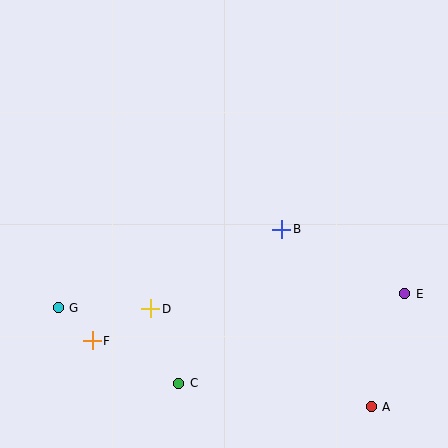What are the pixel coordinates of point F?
Point F is at (92, 341).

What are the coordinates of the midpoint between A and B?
The midpoint between A and B is at (327, 318).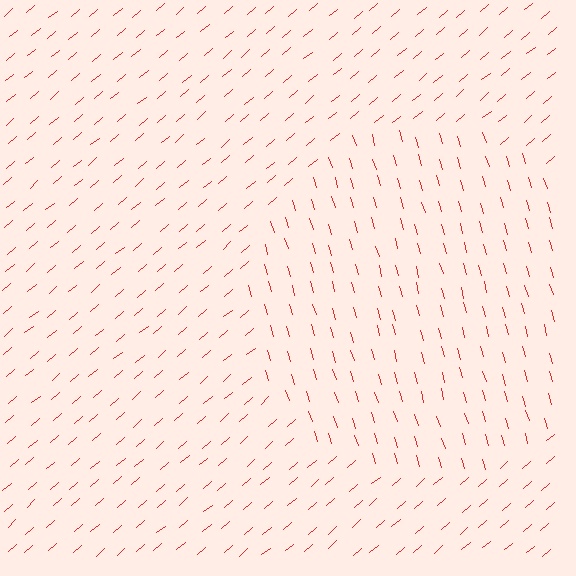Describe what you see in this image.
The image is filled with small red line segments. A circle region in the image has lines oriented differently from the surrounding lines, creating a visible texture boundary.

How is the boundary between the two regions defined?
The boundary is defined purely by a change in line orientation (approximately 66 degrees difference). All lines are the same color and thickness.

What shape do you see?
I see a circle.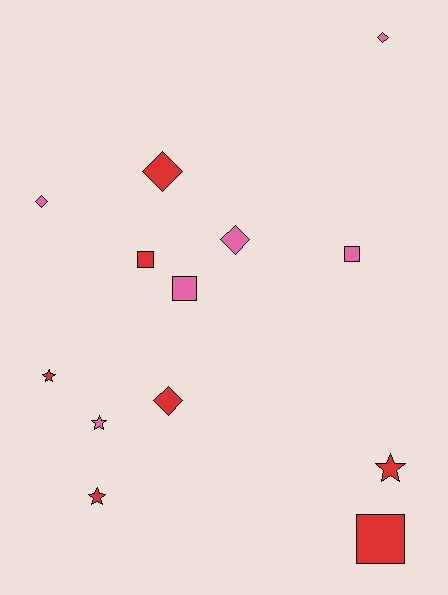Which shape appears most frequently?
Diamond, with 5 objects.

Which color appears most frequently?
Red, with 7 objects.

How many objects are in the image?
There are 13 objects.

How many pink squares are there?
There are 2 pink squares.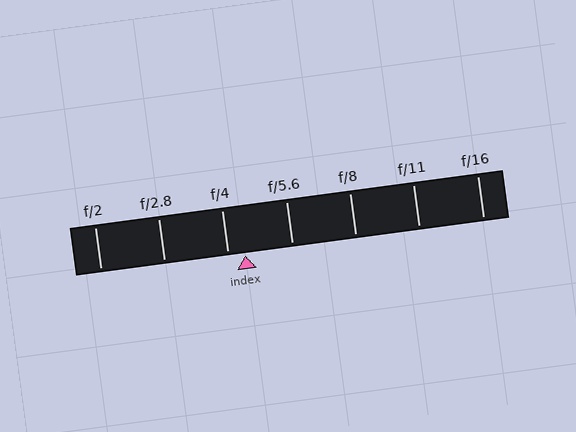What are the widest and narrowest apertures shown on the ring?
The widest aperture shown is f/2 and the narrowest is f/16.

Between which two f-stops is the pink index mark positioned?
The index mark is between f/4 and f/5.6.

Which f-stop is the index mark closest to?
The index mark is closest to f/4.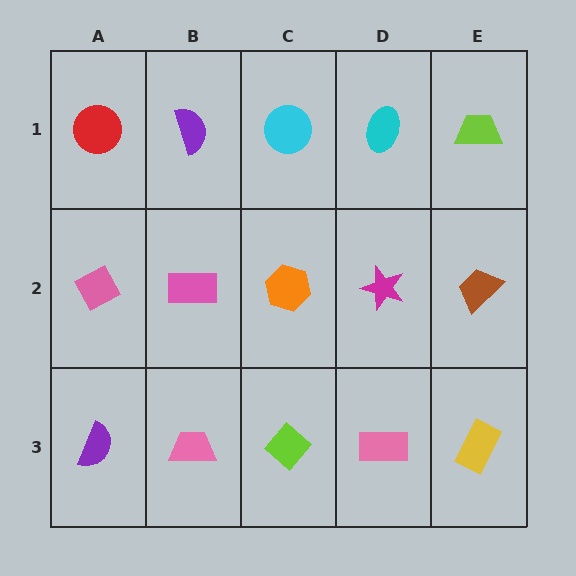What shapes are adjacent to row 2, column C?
A cyan circle (row 1, column C), a lime diamond (row 3, column C), a pink rectangle (row 2, column B), a magenta star (row 2, column D).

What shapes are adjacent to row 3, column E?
A brown trapezoid (row 2, column E), a pink rectangle (row 3, column D).